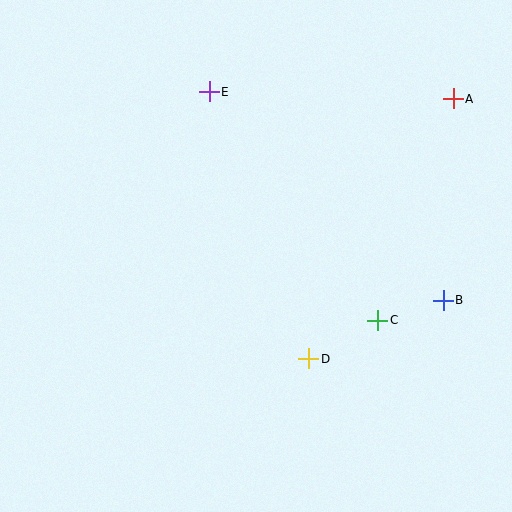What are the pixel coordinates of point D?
Point D is at (309, 359).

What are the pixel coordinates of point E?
Point E is at (209, 92).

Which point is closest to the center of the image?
Point D at (309, 359) is closest to the center.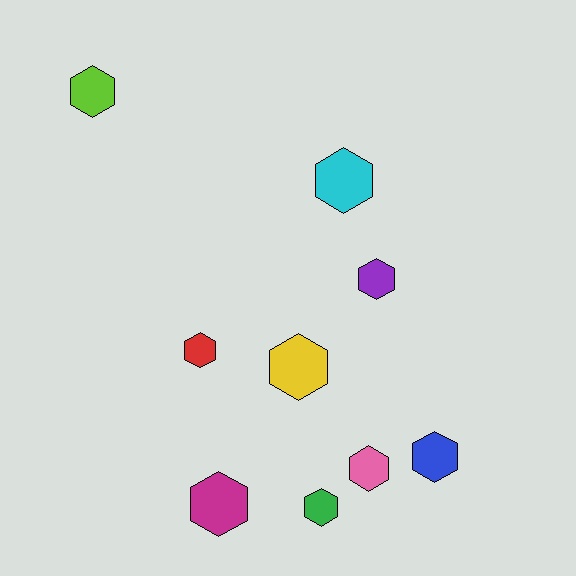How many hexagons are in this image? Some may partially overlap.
There are 9 hexagons.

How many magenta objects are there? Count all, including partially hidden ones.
There is 1 magenta object.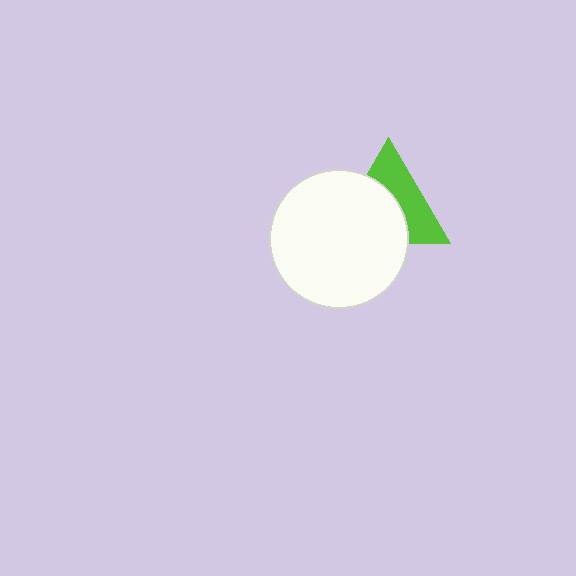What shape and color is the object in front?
The object in front is a white circle.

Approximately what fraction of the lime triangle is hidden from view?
Roughly 53% of the lime triangle is hidden behind the white circle.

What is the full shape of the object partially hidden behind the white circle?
The partially hidden object is a lime triangle.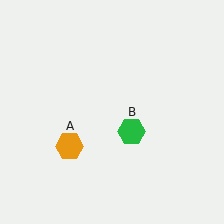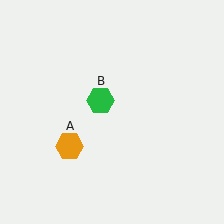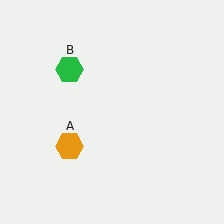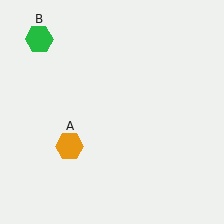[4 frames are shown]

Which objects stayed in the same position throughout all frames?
Orange hexagon (object A) remained stationary.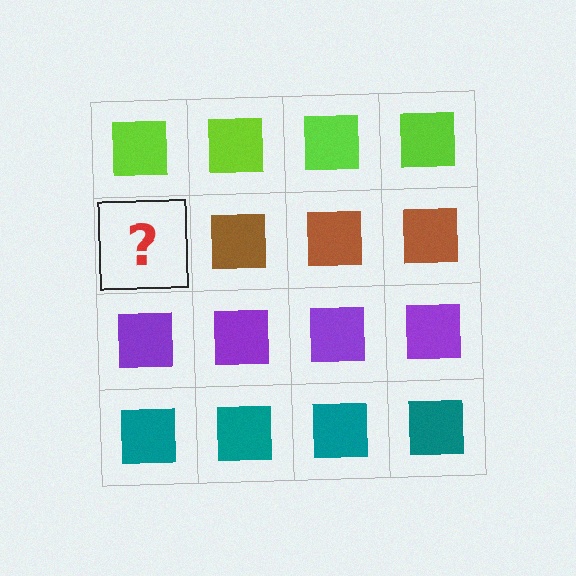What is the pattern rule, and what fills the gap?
The rule is that each row has a consistent color. The gap should be filled with a brown square.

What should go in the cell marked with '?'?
The missing cell should contain a brown square.